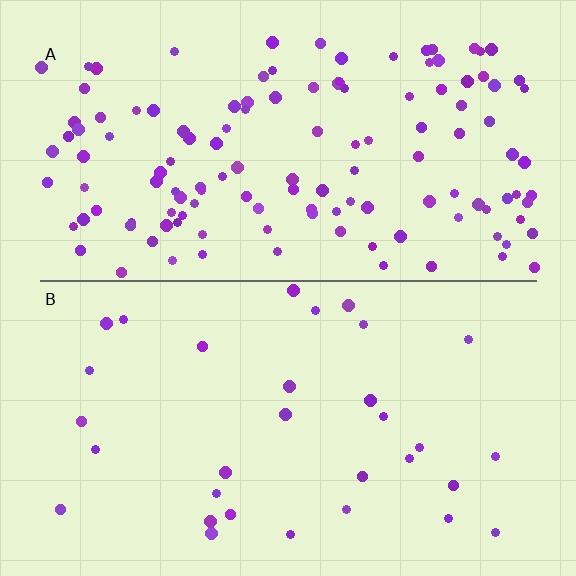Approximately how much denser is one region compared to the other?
Approximately 4.1× — region A over region B.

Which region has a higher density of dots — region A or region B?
A (the top).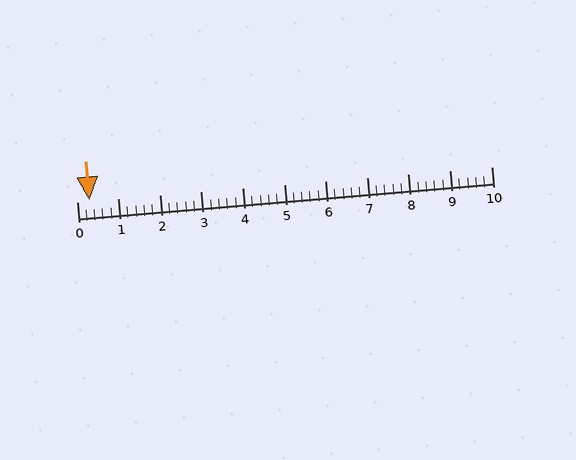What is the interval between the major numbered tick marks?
The major tick marks are spaced 1 units apart.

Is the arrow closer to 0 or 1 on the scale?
The arrow is closer to 0.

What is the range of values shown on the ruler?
The ruler shows values from 0 to 10.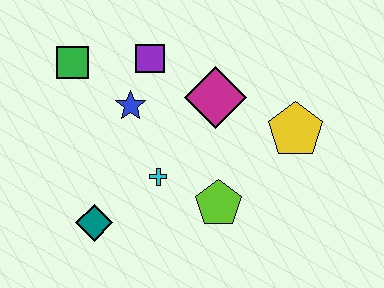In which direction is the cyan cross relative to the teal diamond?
The cyan cross is to the right of the teal diamond.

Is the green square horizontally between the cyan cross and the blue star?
No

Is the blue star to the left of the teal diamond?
No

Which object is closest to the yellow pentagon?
The magenta diamond is closest to the yellow pentagon.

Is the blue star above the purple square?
No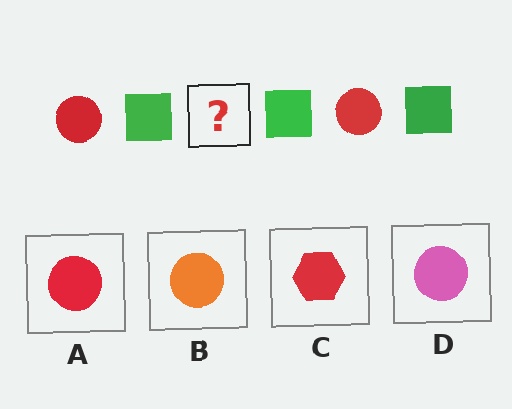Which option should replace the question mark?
Option A.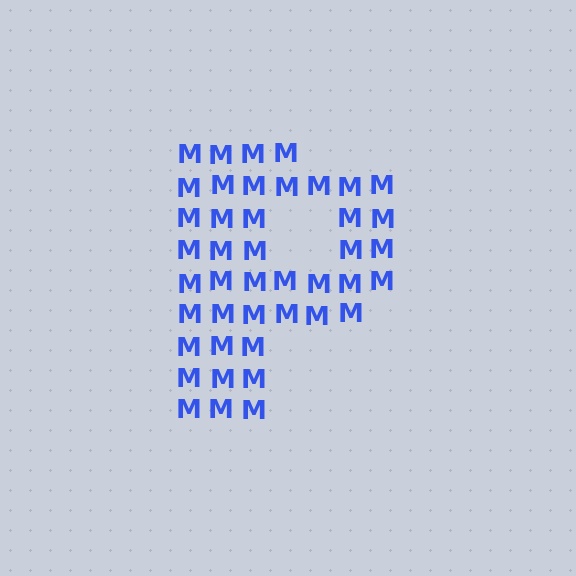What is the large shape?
The large shape is the letter P.